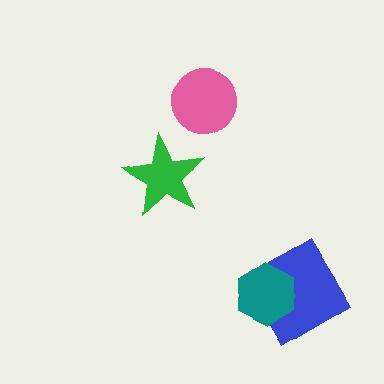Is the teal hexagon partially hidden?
No, no other shape covers it.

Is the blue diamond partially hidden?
Yes, it is partially covered by another shape.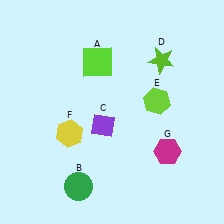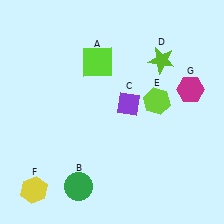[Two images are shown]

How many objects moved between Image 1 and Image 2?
3 objects moved between the two images.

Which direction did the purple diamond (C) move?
The purple diamond (C) moved right.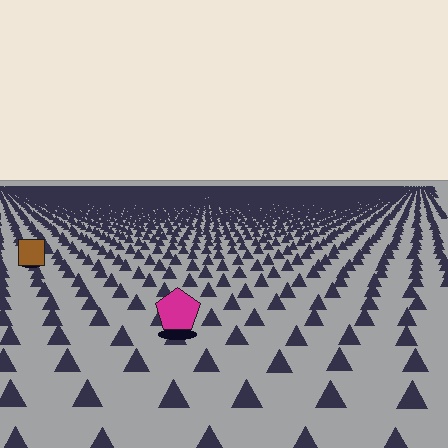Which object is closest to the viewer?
The magenta pentagon is closest. The texture marks near it are larger and more spread out.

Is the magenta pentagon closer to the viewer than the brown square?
Yes. The magenta pentagon is closer — you can tell from the texture gradient: the ground texture is coarser near it.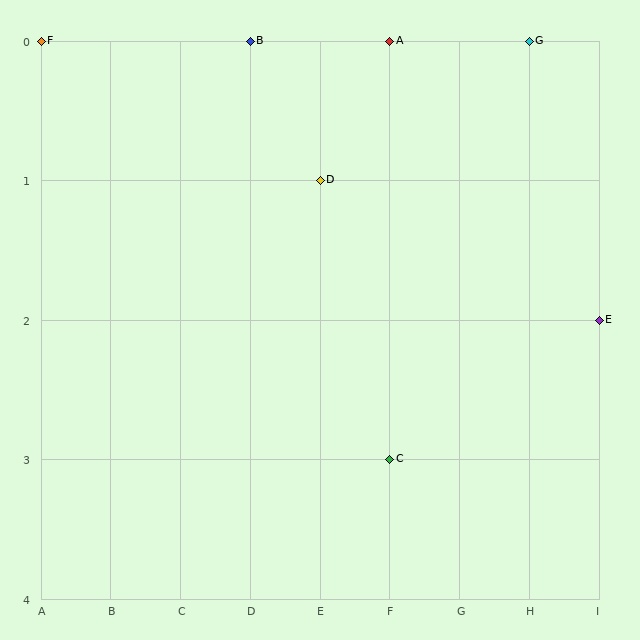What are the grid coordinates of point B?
Point B is at grid coordinates (D, 0).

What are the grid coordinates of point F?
Point F is at grid coordinates (A, 0).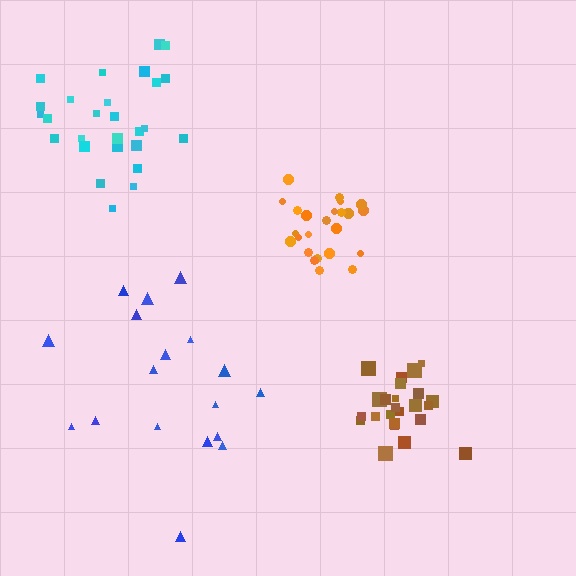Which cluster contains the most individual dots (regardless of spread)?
Cyan (27).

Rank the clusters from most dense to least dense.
brown, orange, cyan, blue.